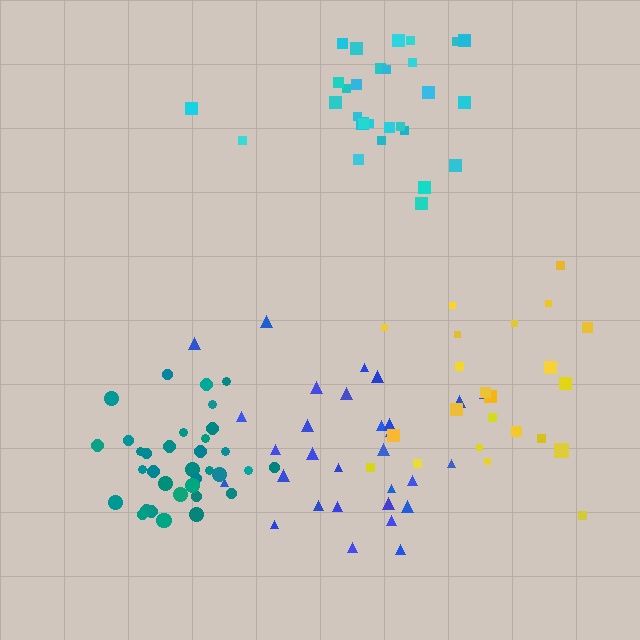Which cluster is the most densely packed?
Teal.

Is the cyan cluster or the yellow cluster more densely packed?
Cyan.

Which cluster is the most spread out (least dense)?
Yellow.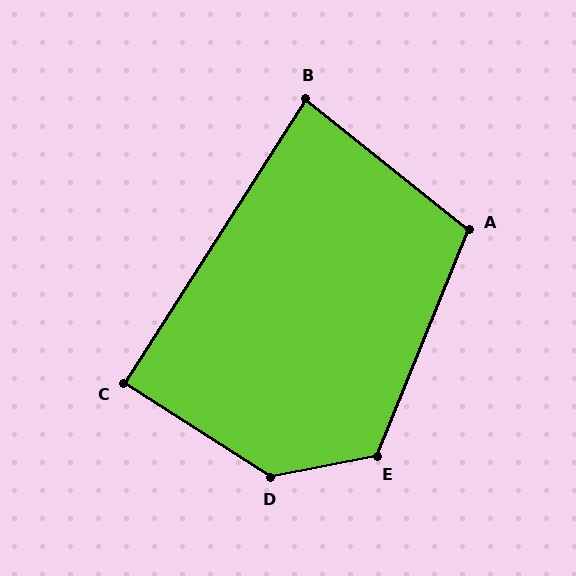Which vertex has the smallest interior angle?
B, at approximately 84 degrees.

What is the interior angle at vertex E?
Approximately 123 degrees (obtuse).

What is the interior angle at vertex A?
Approximately 107 degrees (obtuse).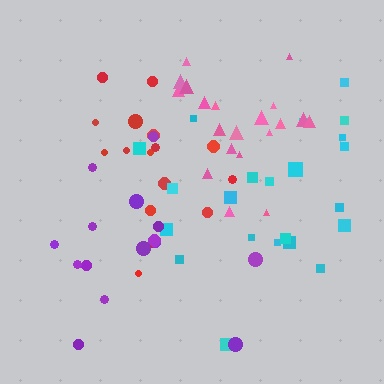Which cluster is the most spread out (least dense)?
Cyan.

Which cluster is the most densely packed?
Pink.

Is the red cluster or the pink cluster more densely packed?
Pink.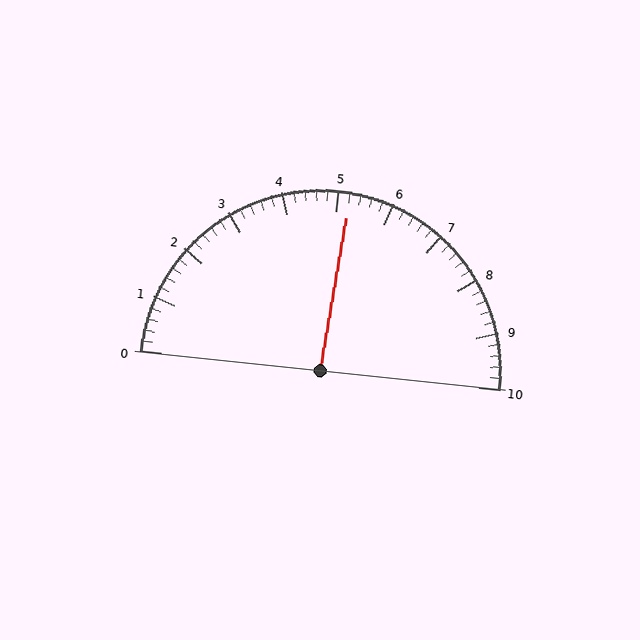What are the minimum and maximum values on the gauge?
The gauge ranges from 0 to 10.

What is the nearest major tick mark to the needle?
The nearest major tick mark is 5.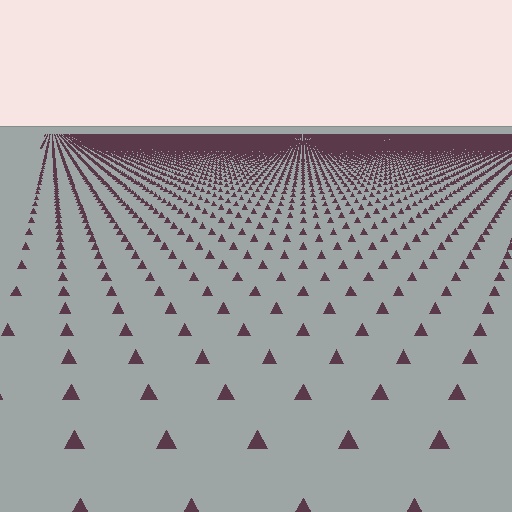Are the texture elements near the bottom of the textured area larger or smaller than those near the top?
Larger. Near the bottom, elements are closer to the viewer and appear at a bigger on-screen size.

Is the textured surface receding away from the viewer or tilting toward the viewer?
The surface is receding away from the viewer. Texture elements get smaller and denser toward the top.